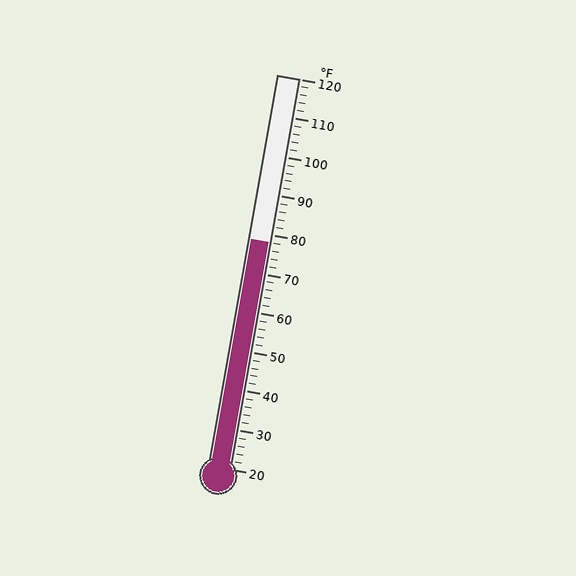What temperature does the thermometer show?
The thermometer shows approximately 78°F.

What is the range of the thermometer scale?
The thermometer scale ranges from 20°F to 120°F.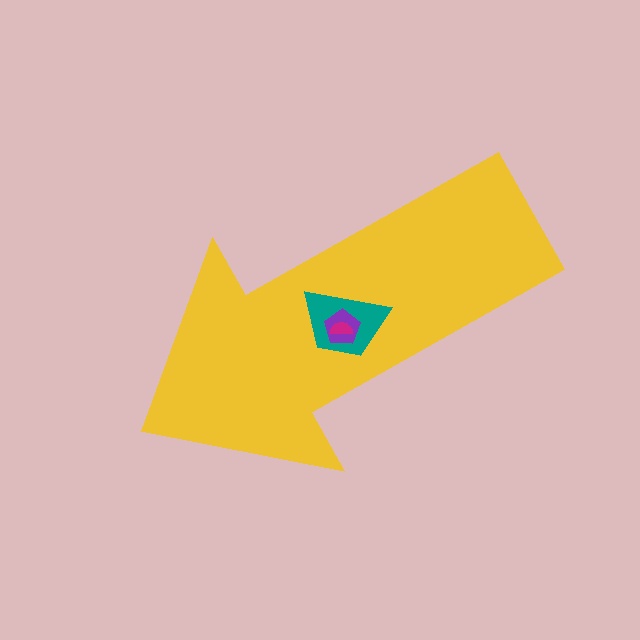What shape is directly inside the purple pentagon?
The magenta semicircle.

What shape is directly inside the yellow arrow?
The teal trapezoid.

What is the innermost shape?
The magenta semicircle.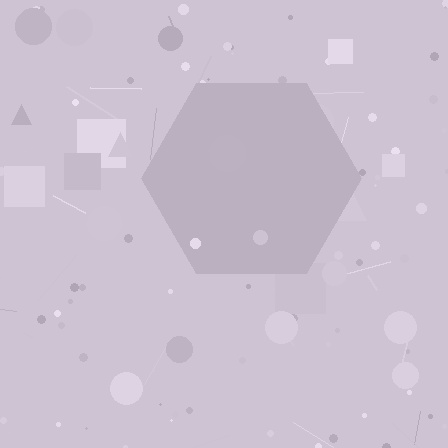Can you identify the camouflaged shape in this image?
The camouflaged shape is a hexagon.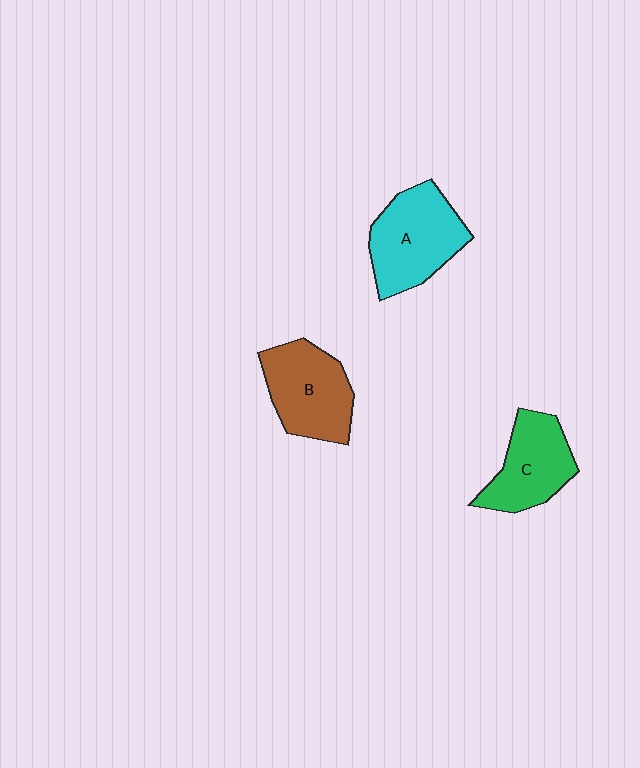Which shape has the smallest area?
Shape C (green).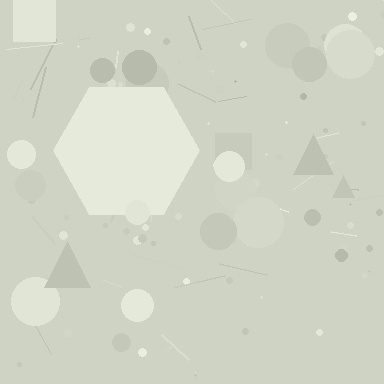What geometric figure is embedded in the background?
A hexagon is embedded in the background.